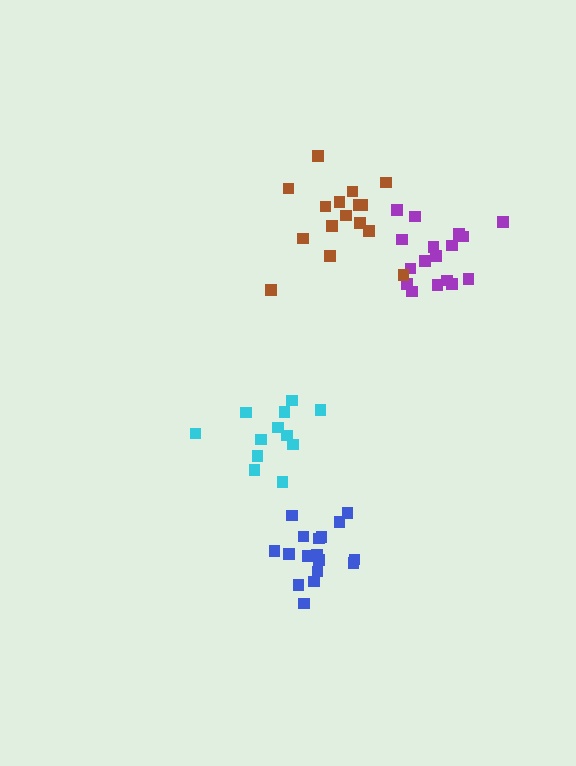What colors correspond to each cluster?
The clusters are colored: purple, brown, cyan, blue.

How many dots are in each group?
Group 1: 17 dots, Group 2: 16 dots, Group 3: 13 dots, Group 4: 17 dots (63 total).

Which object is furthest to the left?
The cyan cluster is leftmost.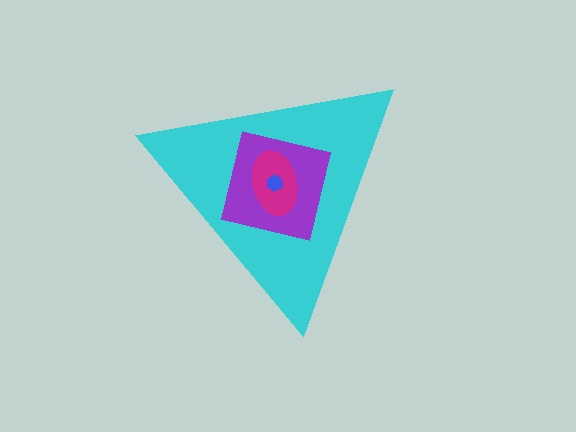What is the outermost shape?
The cyan triangle.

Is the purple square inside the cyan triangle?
Yes.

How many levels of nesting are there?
4.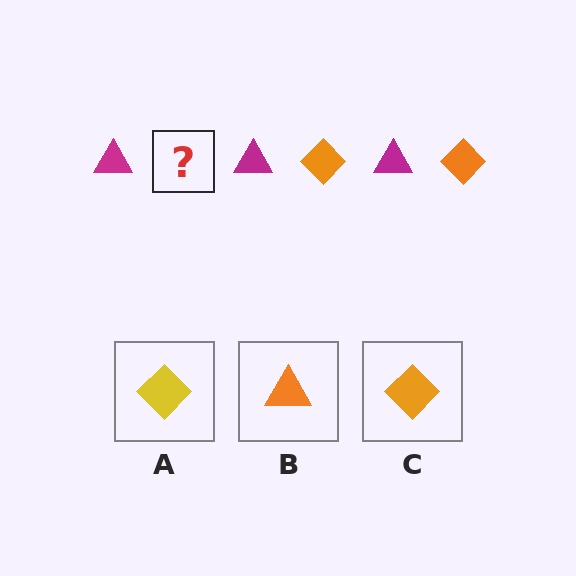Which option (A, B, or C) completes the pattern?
C.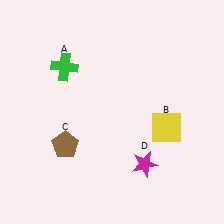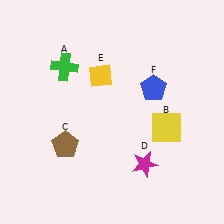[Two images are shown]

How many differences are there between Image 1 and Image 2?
There are 2 differences between the two images.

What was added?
A yellow diamond (E), a blue pentagon (F) were added in Image 2.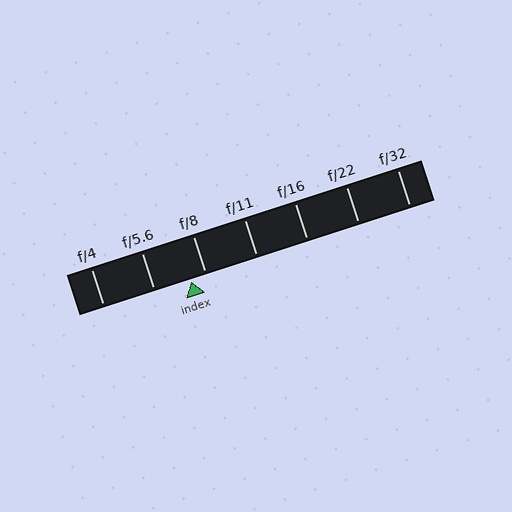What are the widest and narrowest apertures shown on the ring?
The widest aperture shown is f/4 and the narrowest is f/32.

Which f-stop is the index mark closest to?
The index mark is closest to f/8.